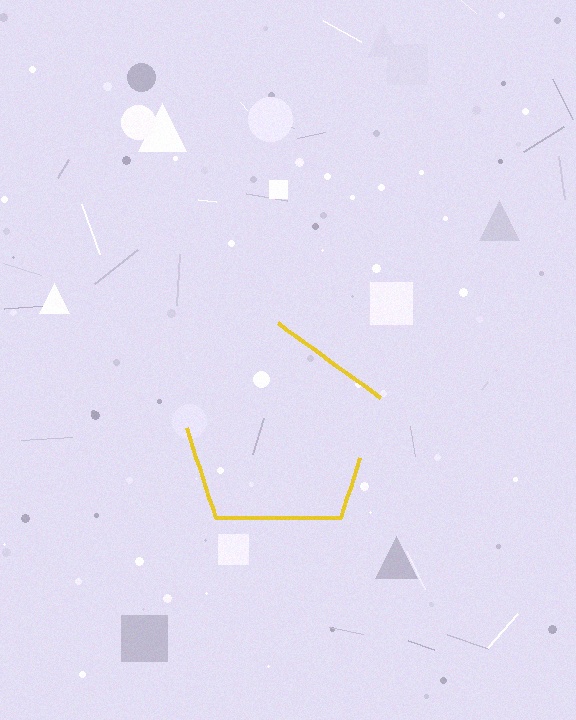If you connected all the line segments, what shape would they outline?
They would outline a pentagon.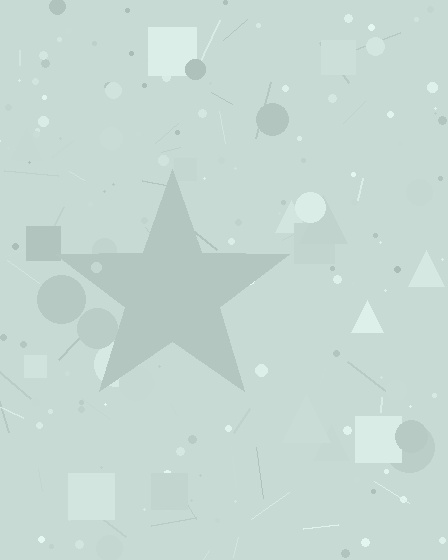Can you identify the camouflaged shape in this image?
The camouflaged shape is a star.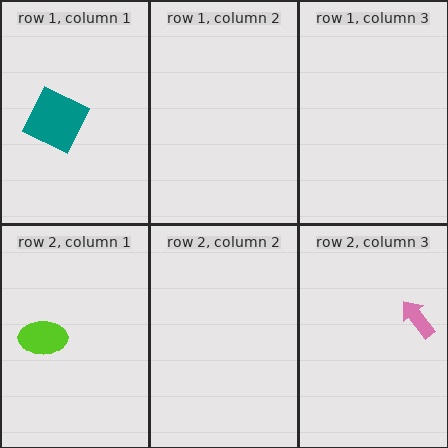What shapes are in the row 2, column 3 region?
The pink arrow.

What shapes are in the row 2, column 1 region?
The lime ellipse.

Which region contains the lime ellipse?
The row 2, column 1 region.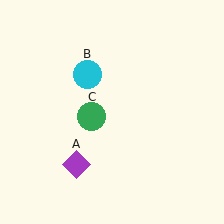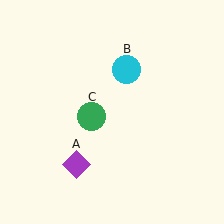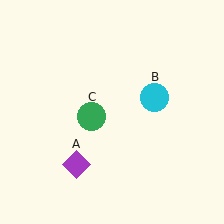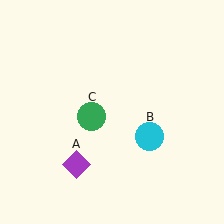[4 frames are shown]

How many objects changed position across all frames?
1 object changed position: cyan circle (object B).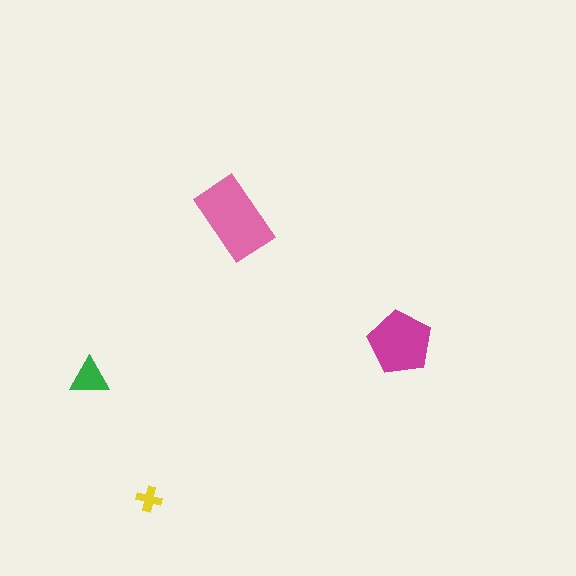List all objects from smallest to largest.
The yellow cross, the green triangle, the magenta pentagon, the pink rectangle.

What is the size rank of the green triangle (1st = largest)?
3rd.